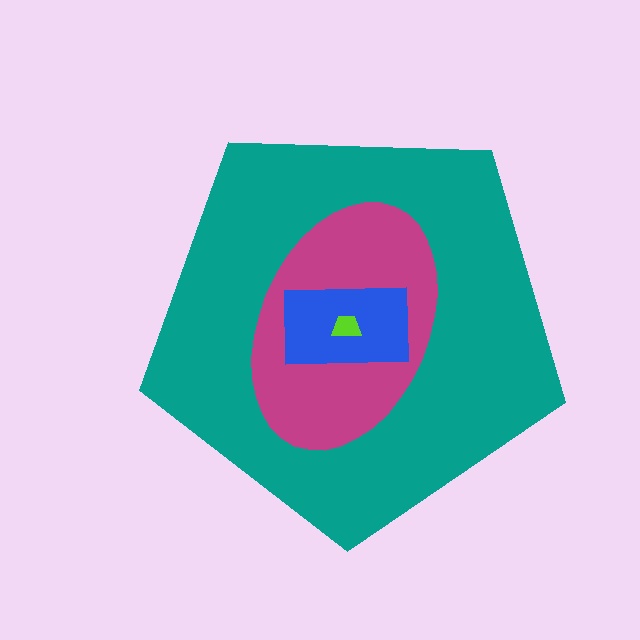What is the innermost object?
The lime trapezoid.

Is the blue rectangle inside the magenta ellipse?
Yes.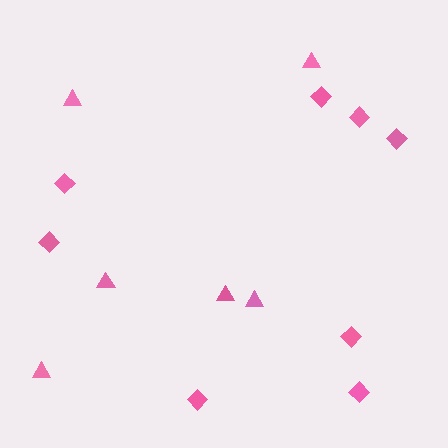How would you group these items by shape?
There are 2 groups: one group of diamonds (8) and one group of triangles (6).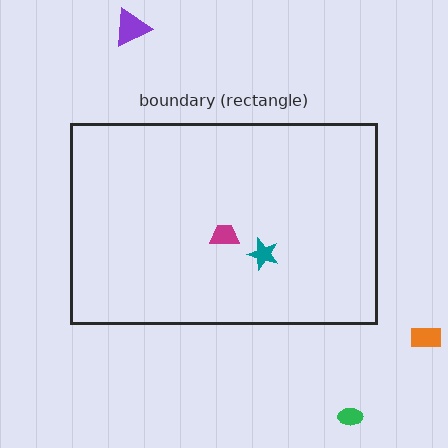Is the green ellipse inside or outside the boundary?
Outside.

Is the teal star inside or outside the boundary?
Inside.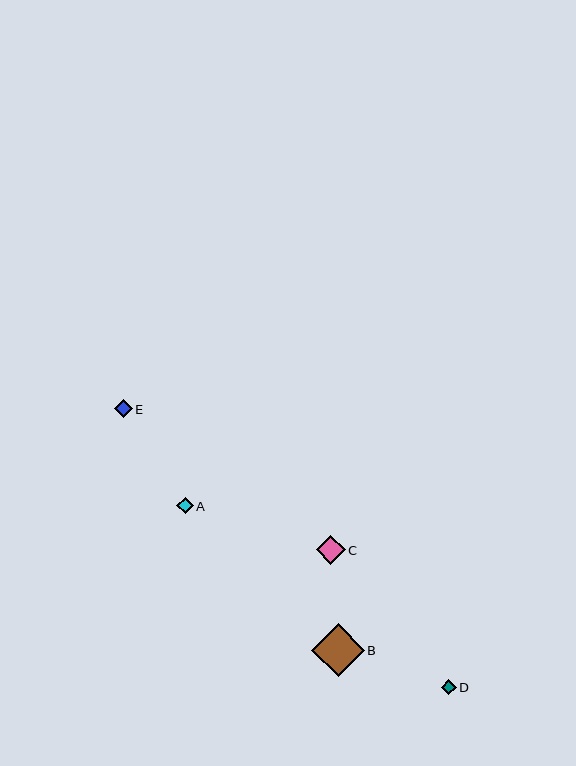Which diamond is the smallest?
Diamond D is the smallest with a size of approximately 15 pixels.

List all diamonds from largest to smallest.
From largest to smallest: B, C, E, A, D.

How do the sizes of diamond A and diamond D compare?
Diamond A and diamond D are approximately the same size.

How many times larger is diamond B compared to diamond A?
Diamond B is approximately 3.2 times the size of diamond A.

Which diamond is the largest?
Diamond B is the largest with a size of approximately 53 pixels.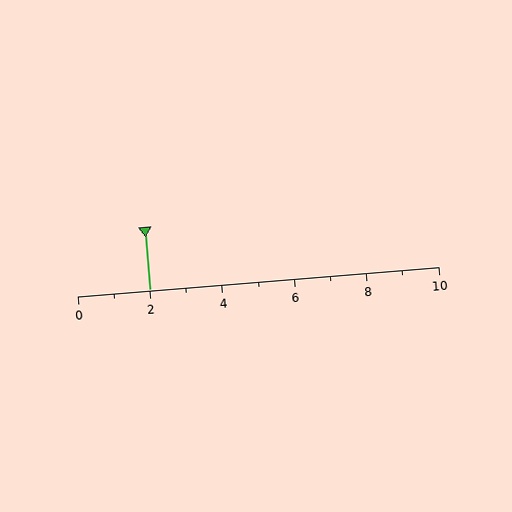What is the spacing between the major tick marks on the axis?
The major ticks are spaced 2 apart.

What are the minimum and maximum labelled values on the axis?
The axis runs from 0 to 10.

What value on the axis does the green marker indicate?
The marker indicates approximately 2.